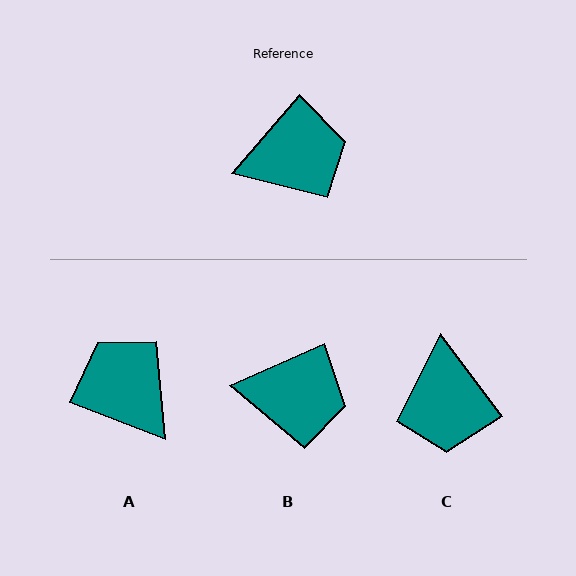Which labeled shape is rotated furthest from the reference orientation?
A, about 110 degrees away.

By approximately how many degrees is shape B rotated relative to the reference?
Approximately 26 degrees clockwise.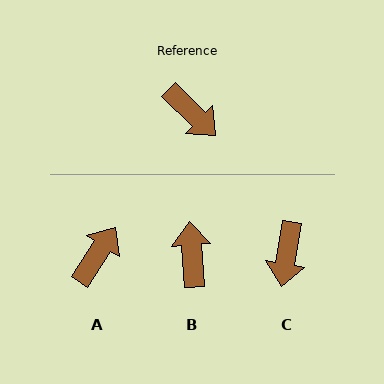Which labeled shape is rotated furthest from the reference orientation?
B, about 139 degrees away.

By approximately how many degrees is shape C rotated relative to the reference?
Approximately 55 degrees clockwise.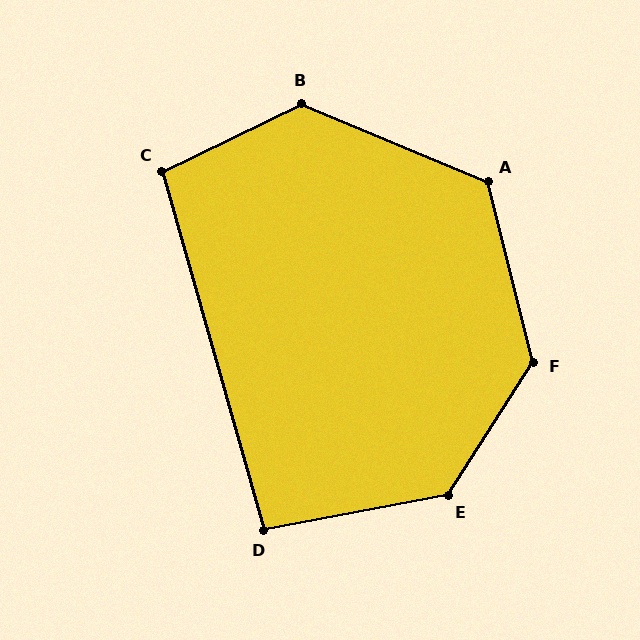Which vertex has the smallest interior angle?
D, at approximately 95 degrees.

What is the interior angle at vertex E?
Approximately 133 degrees (obtuse).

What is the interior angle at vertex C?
Approximately 100 degrees (obtuse).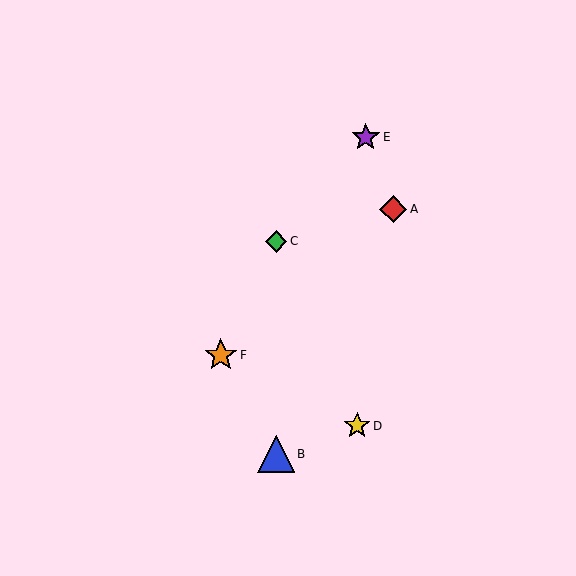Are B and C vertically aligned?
Yes, both are at x≈276.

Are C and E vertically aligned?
No, C is at x≈276 and E is at x≈366.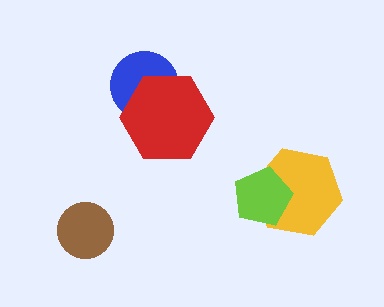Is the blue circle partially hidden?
Yes, it is partially covered by another shape.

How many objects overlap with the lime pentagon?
1 object overlaps with the lime pentagon.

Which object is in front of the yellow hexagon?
The lime pentagon is in front of the yellow hexagon.